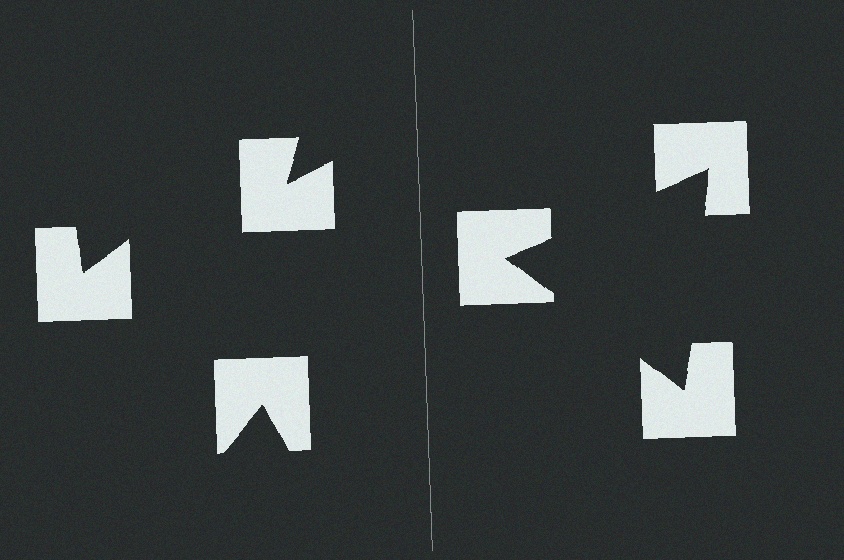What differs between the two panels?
The notched squares are positioned identically on both sides; only the wedge orientations differ. On the right they align to a triangle; on the left they are misaligned.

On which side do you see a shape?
An illusory triangle appears on the right side. On the left side the wedge cuts are rotated, so no coherent shape forms.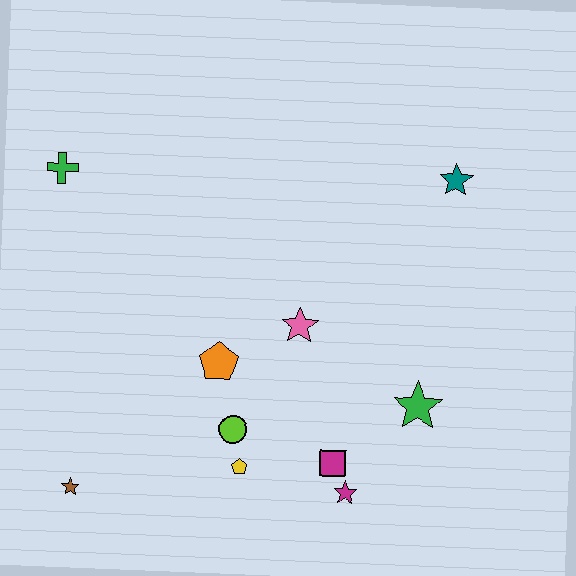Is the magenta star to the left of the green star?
Yes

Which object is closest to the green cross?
The orange pentagon is closest to the green cross.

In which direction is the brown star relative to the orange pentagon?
The brown star is to the left of the orange pentagon.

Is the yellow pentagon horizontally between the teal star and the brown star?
Yes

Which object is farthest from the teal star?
The brown star is farthest from the teal star.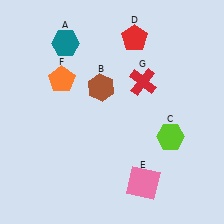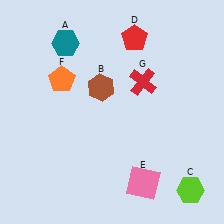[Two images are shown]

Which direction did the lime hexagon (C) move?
The lime hexagon (C) moved down.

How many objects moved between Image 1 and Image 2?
1 object moved between the two images.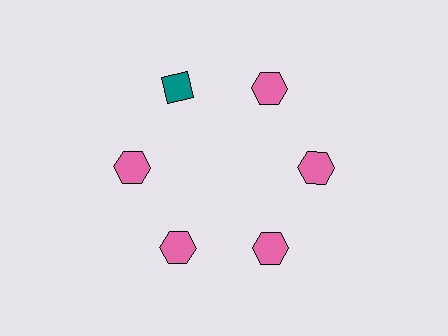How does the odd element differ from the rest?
It differs in both color (teal instead of pink) and shape (diamond instead of hexagon).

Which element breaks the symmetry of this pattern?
The teal diamond at roughly the 11 o'clock position breaks the symmetry. All other shapes are pink hexagons.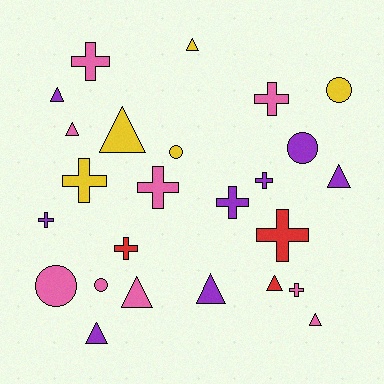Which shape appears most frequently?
Triangle, with 10 objects.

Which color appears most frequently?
Pink, with 9 objects.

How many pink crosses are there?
There are 4 pink crosses.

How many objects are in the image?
There are 25 objects.